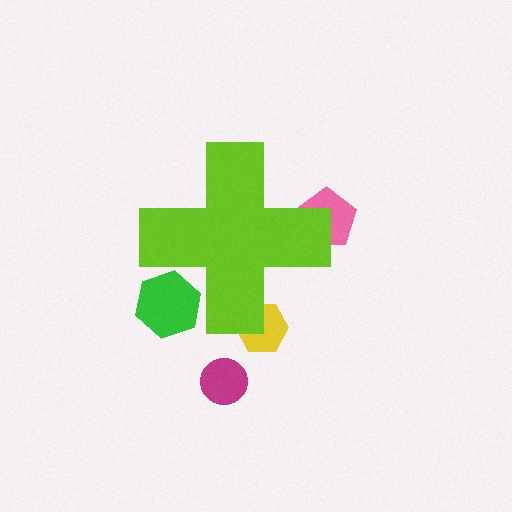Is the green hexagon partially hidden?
Yes, the green hexagon is partially hidden behind the lime cross.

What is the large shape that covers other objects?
A lime cross.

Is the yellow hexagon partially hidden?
Yes, the yellow hexagon is partially hidden behind the lime cross.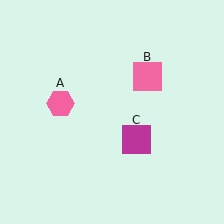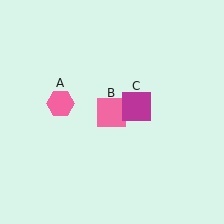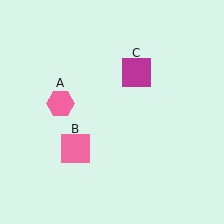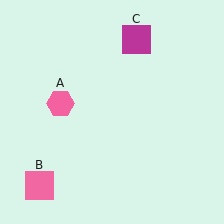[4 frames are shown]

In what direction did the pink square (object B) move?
The pink square (object B) moved down and to the left.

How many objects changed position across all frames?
2 objects changed position: pink square (object B), magenta square (object C).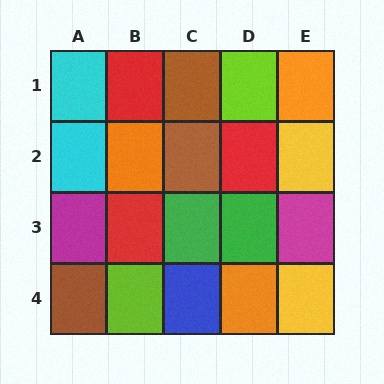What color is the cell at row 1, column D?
Lime.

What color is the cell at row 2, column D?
Red.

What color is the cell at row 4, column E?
Yellow.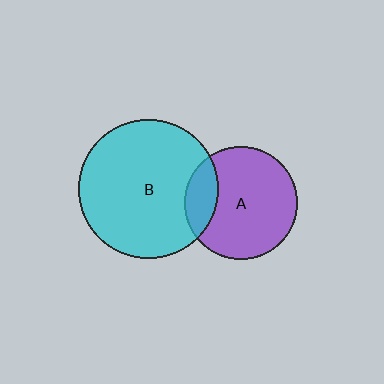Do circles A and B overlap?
Yes.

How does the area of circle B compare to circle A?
Approximately 1.5 times.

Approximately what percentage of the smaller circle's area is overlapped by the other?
Approximately 20%.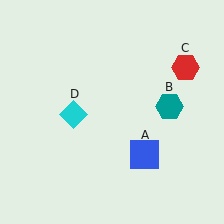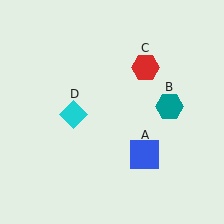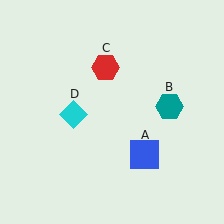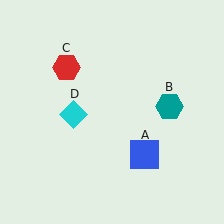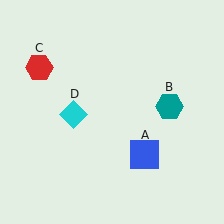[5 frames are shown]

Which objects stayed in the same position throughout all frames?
Blue square (object A) and teal hexagon (object B) and cyan diamond (object D) remained stationary.